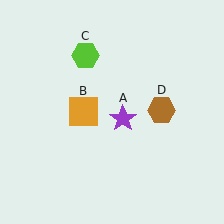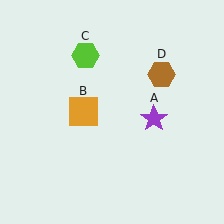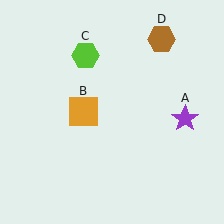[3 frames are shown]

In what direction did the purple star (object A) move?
The purple star (object A) moved right.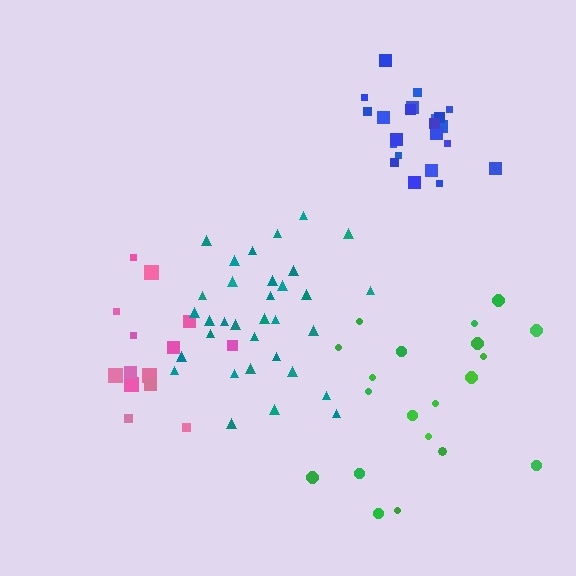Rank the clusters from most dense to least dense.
blue, teal, green, pink.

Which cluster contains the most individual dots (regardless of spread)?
Teal (33).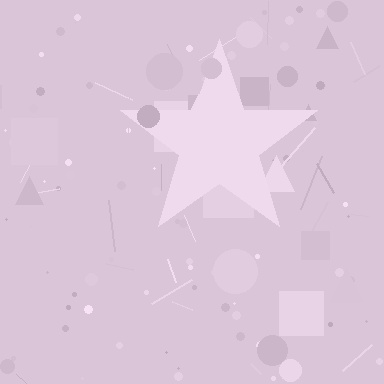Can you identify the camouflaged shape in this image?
The camouflaged shape is a star.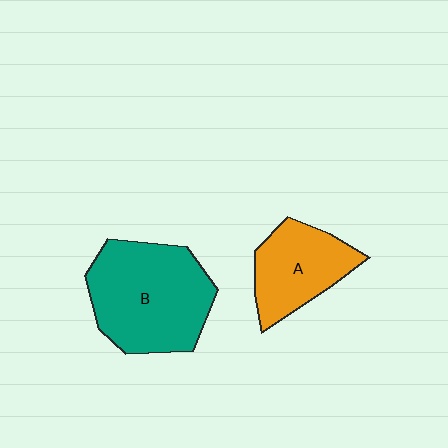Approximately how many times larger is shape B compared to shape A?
Approximately 1.6 times.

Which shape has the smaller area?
Shape A (orange).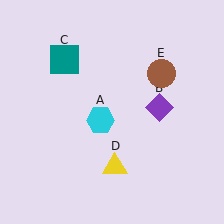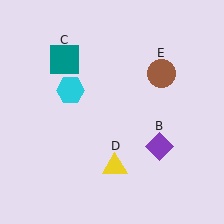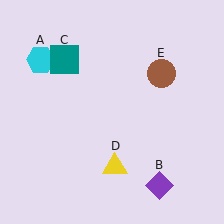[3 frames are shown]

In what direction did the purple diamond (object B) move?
The purple diamond (object B) moved down.